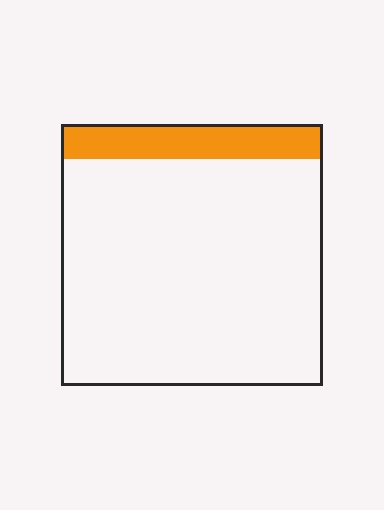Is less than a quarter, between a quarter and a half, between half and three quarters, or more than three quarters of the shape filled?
Less than a quarter.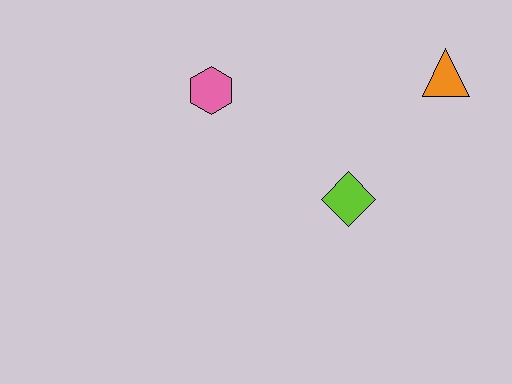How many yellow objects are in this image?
There are no yellow objects.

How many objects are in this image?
There are 3 objects.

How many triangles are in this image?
There is 1 triangle.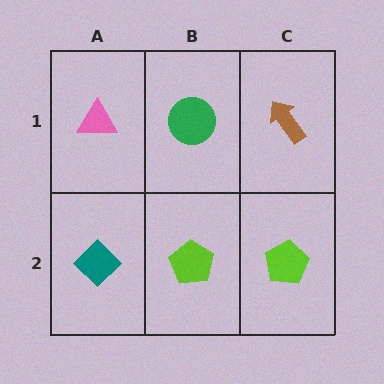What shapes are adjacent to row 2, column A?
A pink triangle (row 1, column A), a lime pentagon (row 2, column B).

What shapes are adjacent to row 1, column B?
A lime pentagon (row 2, column B), a pink triangle (row 1, column A), a brown arrow (row 1, column C).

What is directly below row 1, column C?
A lime pentagon.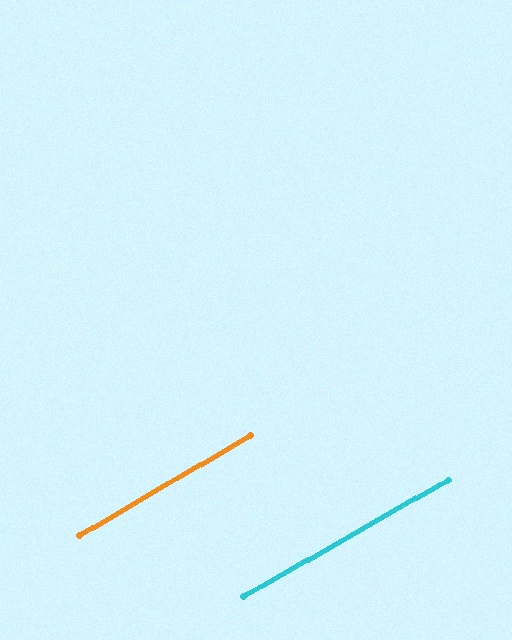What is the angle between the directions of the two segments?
Approximately 1 degree.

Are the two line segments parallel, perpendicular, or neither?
Parallel — their directions differ by only 1.2°.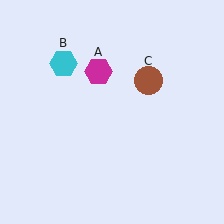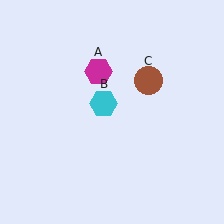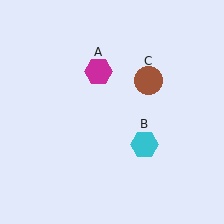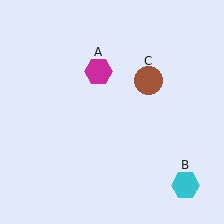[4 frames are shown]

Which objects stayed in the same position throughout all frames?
Magenta hexagon (object A) and brown circle (object C) remained stationary.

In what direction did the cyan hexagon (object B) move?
The cyan hexagon (object B) moved down and to the right.